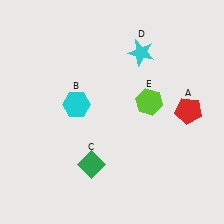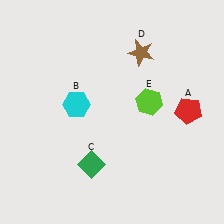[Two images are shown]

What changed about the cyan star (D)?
In Image 1, D is cyan. In Image 2, it changed to brown.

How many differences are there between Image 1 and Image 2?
There is 1 difference between the two images.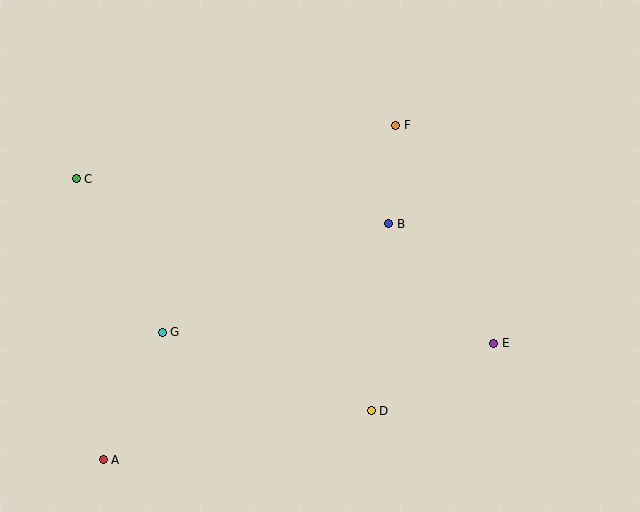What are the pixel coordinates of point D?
Point D is at (371, 411).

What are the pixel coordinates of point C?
Point C is at (76, 179).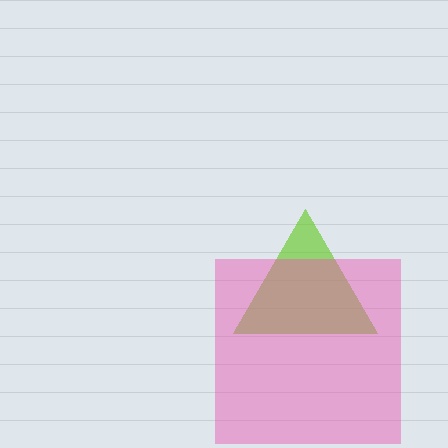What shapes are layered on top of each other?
The layered shapes are: a lime triangle, a pink square.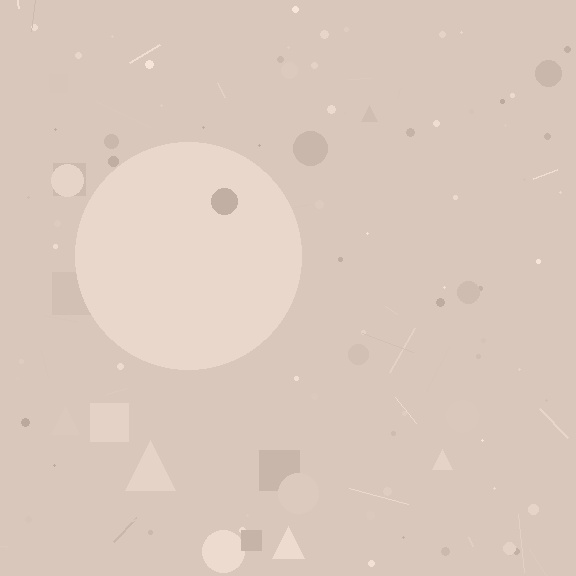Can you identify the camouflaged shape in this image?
The camouflaged shape is a circle.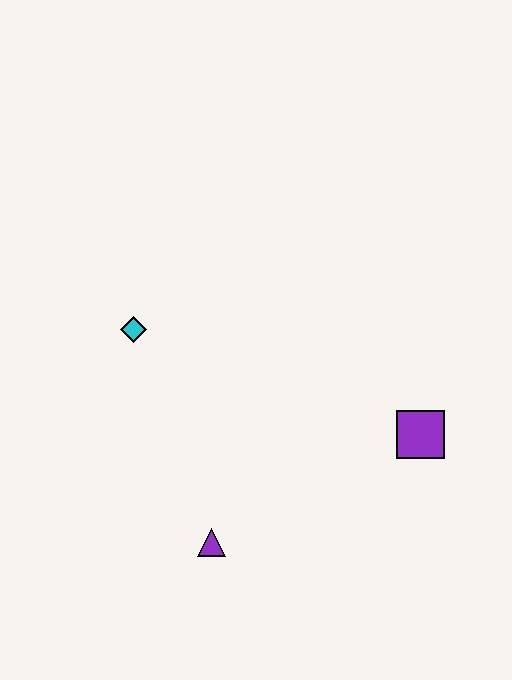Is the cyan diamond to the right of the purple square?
No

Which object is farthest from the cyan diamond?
The purple square is farthest from the cyan diamond.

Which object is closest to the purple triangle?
The cyan diamond is closest to the purple triangle.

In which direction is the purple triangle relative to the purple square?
The purple triangle is to the left of the purple square.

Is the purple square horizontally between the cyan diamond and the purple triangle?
No